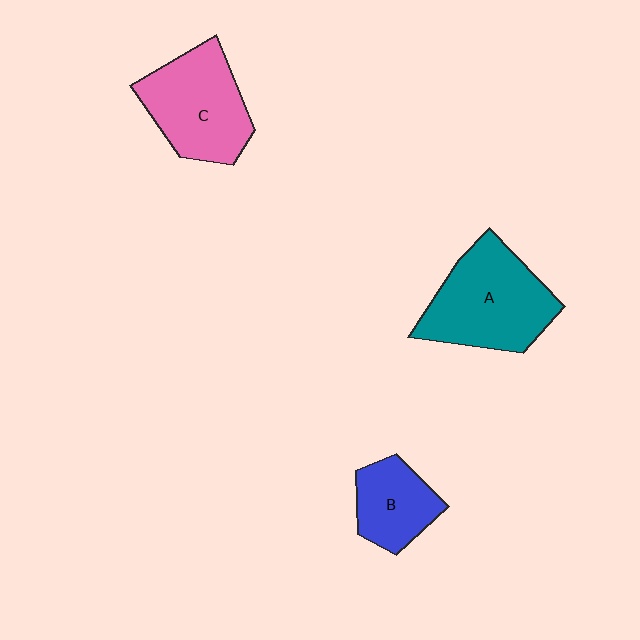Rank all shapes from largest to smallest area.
From largest to smallest: A (teal), C (pink), B (blue).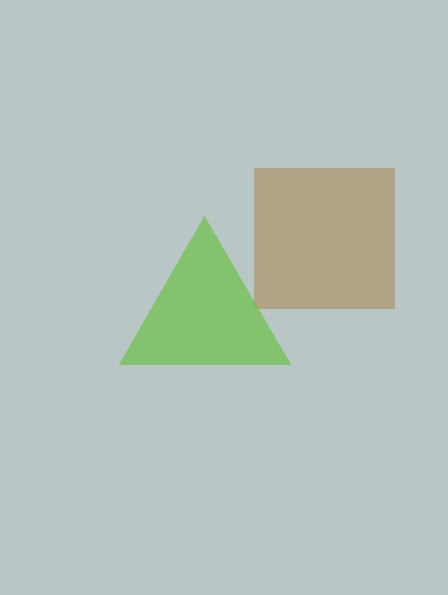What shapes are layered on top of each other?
The layered shapes are: a brown square, a lime triangle.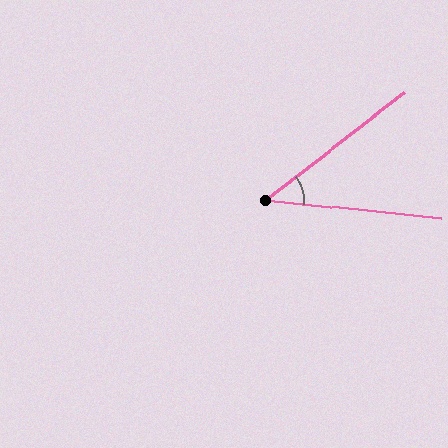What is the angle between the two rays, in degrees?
Approximately 44 degrees.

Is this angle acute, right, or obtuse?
It is acute.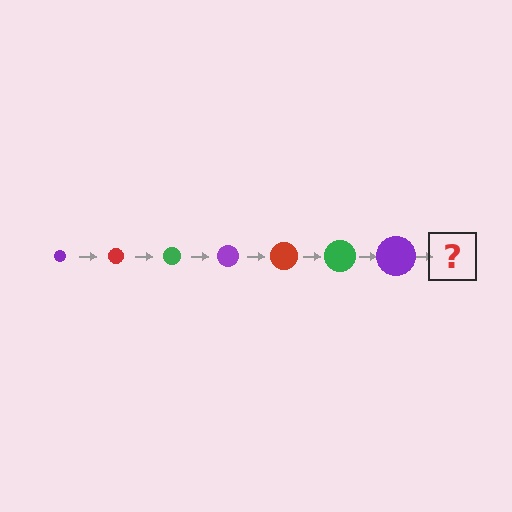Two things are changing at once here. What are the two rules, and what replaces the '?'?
The two rules are that the circle grows larger each step and the color cycles through purple, red, and green. The '?' should be a red circle, larger than the previous one.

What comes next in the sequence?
The next element should be a red circle, larger than the previous one.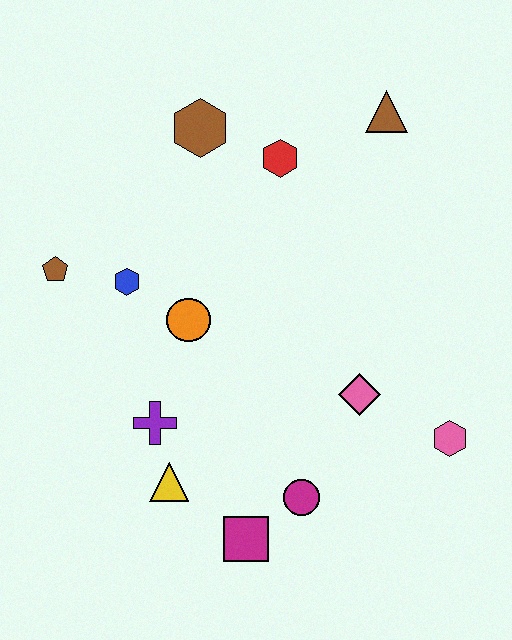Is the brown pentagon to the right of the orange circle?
No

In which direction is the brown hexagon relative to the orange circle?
The brown hexagon is above the orange circle.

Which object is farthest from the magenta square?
The brown triangle is farthest from the magenta square.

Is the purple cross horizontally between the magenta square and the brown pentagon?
Yes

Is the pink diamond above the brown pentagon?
No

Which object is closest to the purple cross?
The yellow triangle is closest to the purple cross.